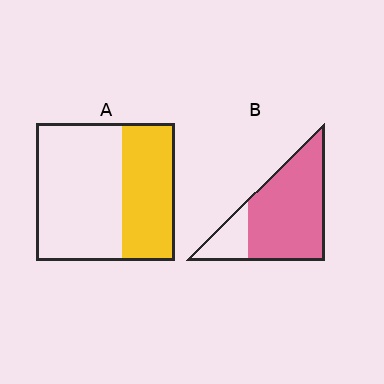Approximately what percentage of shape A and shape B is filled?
A is approximately 40% and B is approximately 80%.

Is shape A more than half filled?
No.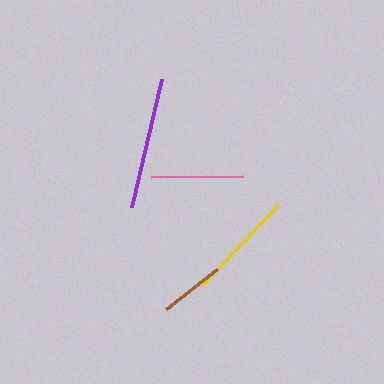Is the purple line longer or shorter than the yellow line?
The purple line is longer than the yellow line.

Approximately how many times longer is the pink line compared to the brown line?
The pink line is approximately 1.4 times the length of the brown line.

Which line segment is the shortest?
The brown line is the shortest at approximately 65 pixels.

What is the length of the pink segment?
The pink segment is approximately 92 pixels long.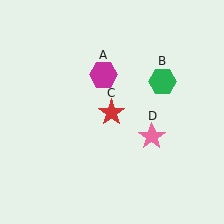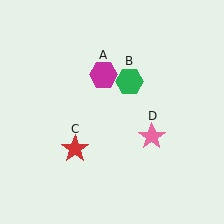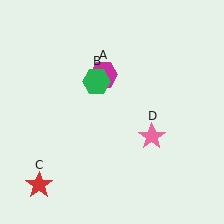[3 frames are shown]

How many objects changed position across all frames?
2 objects changed position: green hexagon (object B), red star (object C).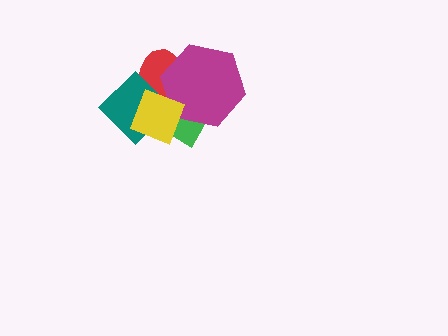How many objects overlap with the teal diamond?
4 objects overlap with the teal diamond.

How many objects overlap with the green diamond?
4 objects overlap with the green diamond.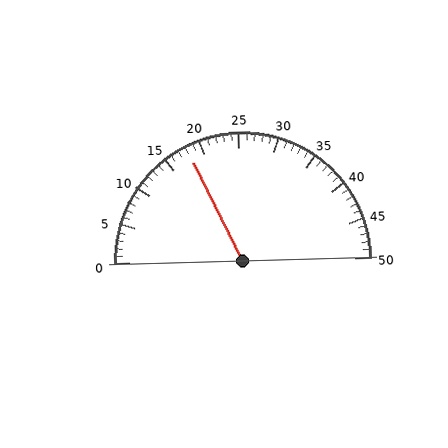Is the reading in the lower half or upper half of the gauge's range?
The reading is in the lower half of the range (0 to 50).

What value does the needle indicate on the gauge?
The needle indicates approximately 18.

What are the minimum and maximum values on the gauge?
The gauge ranges from 0 to 50.